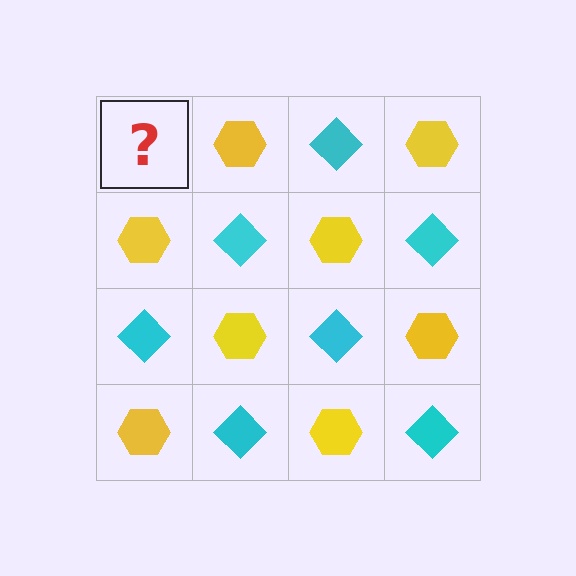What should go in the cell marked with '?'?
The missing cell should contain a cyan diamond.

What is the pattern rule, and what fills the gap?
The rule is that it alternates cyan diamond and yellow hexagon in a checkerboard pattern. The gap should be filled with a cyan diamond.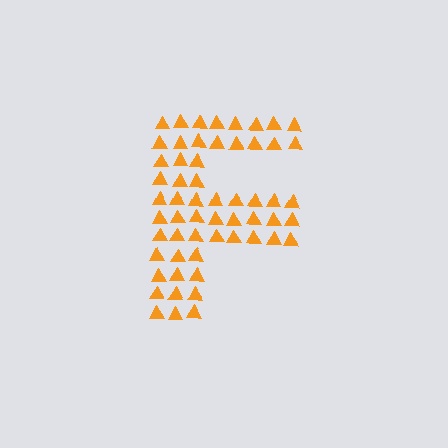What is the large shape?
The large shape is the letter F.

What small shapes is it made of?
It is made of small triangles.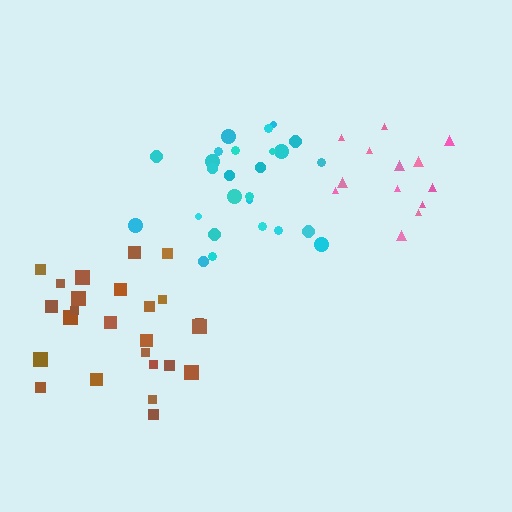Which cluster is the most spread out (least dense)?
Brown.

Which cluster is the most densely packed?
Cyan.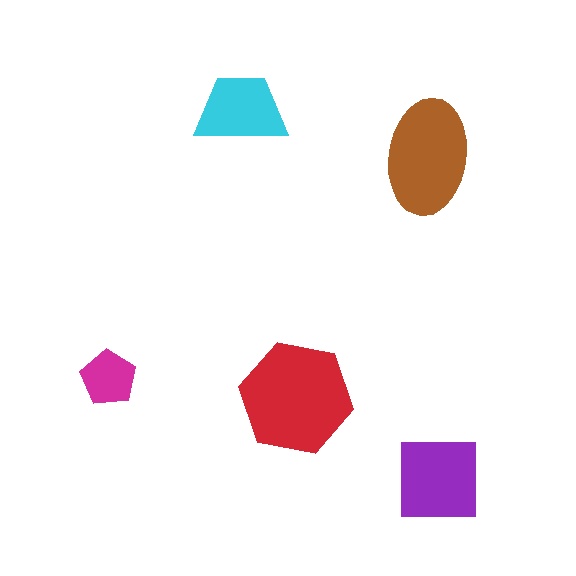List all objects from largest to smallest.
The red hexagon, the brown ellipse, the purple square, the cyan trapezoid, the magenta pentagon.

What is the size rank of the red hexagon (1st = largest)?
1st.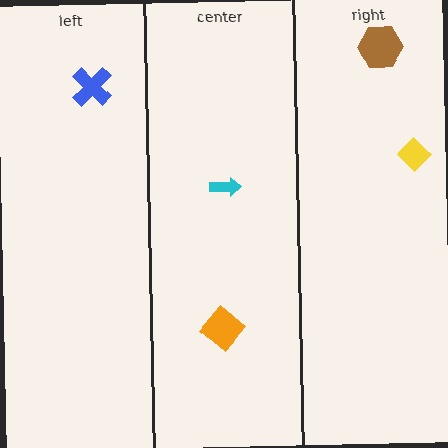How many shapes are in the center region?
2.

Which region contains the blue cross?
The left region.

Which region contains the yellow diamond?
The right region.